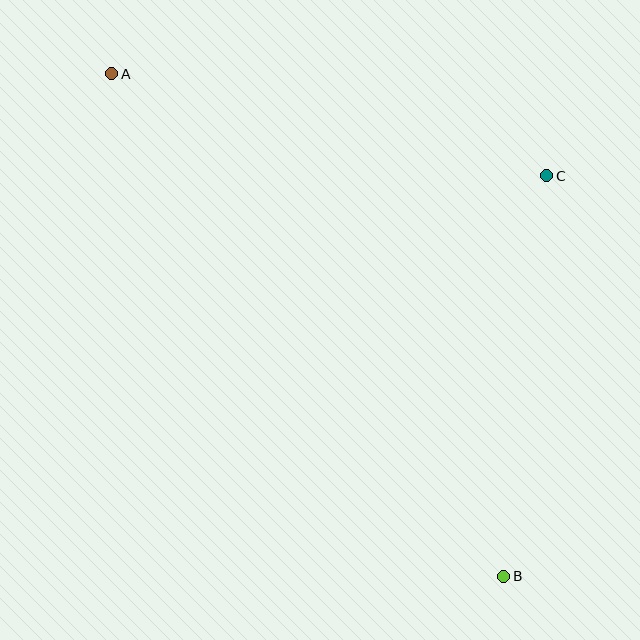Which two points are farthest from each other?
Points A and B are farthest from each other.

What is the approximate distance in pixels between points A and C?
The distance between A and C is approximately 447 pixels.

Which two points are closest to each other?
Points B and C are closest to each other.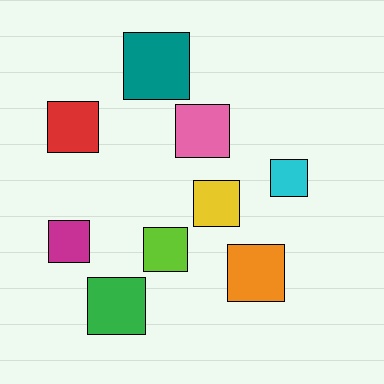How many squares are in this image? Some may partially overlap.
There are 9 squares.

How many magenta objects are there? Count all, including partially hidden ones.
There is 1 magenta object.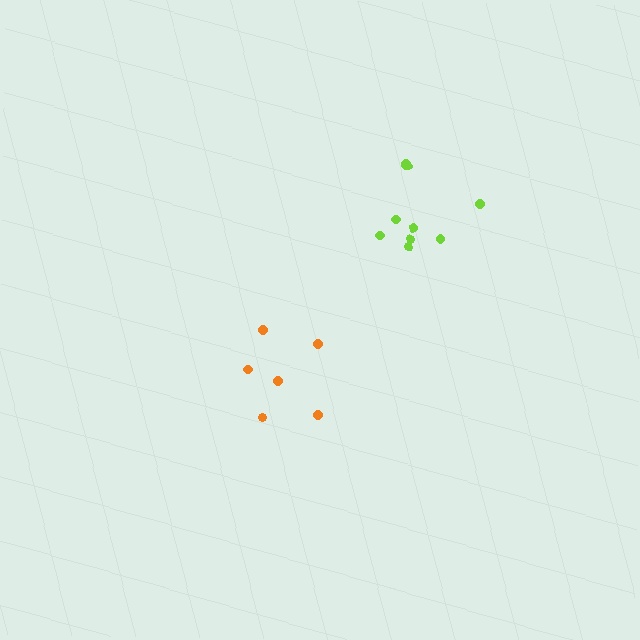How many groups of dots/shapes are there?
There are 2 groups.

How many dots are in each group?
Group 1: 6 dots, Group 2: 10 dots (16 total).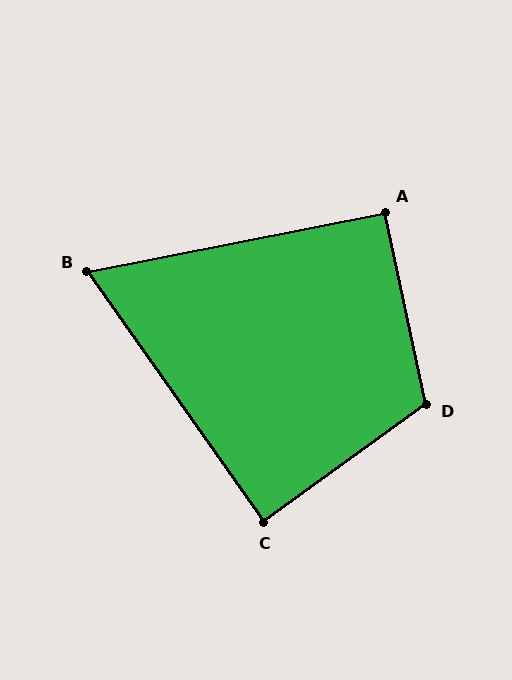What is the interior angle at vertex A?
Approximately 91 degrees (approximately right).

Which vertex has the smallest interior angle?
B, at approximately 66 degrees.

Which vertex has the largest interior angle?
D, at approximately 114 degrees.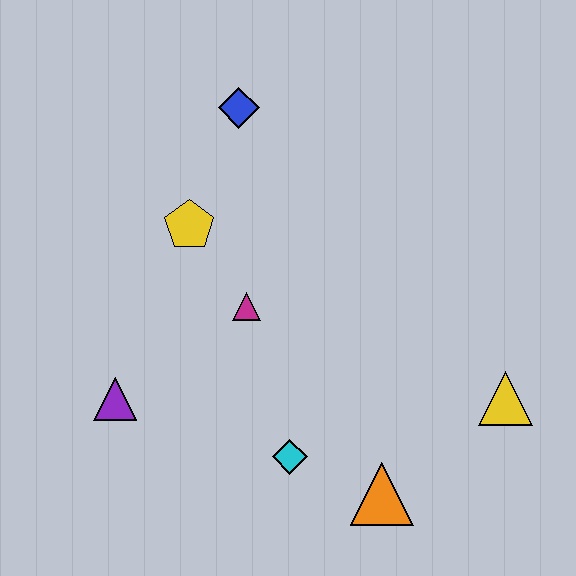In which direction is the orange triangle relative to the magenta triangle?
The orange triangle is below the magenta triangle.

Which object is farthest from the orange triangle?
The blue diamond is farthest from the orange triangle.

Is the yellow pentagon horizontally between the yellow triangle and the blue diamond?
No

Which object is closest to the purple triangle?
The magenta triangle is closest to the purple triangle.